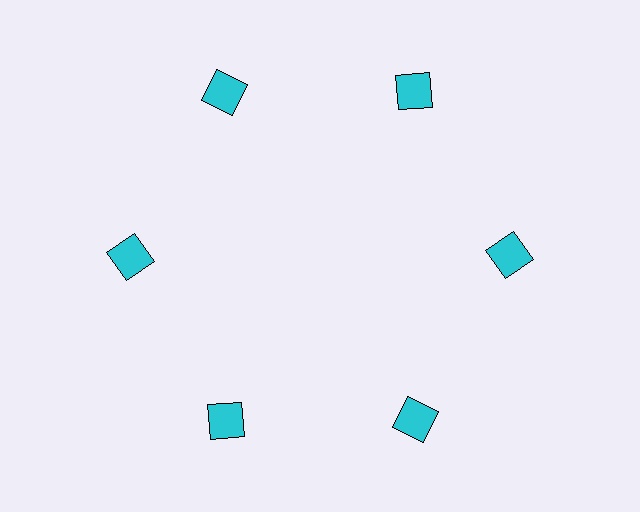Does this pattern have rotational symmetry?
Yes, this pattern has 6-fold rotational symmetry. It looks the same after rotating 60 degrees around the center.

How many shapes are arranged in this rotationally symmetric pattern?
There are 6 shapes, arranged in 6 groups of 1.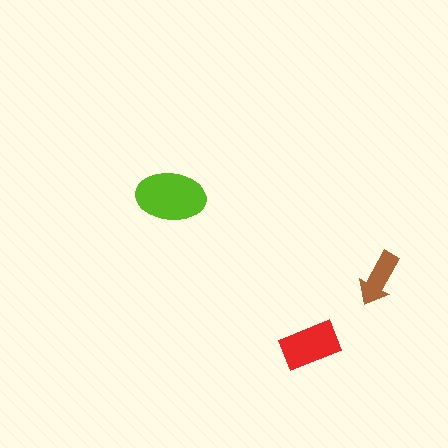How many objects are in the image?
There are 3 objects in the image.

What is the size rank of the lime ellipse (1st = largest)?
1st.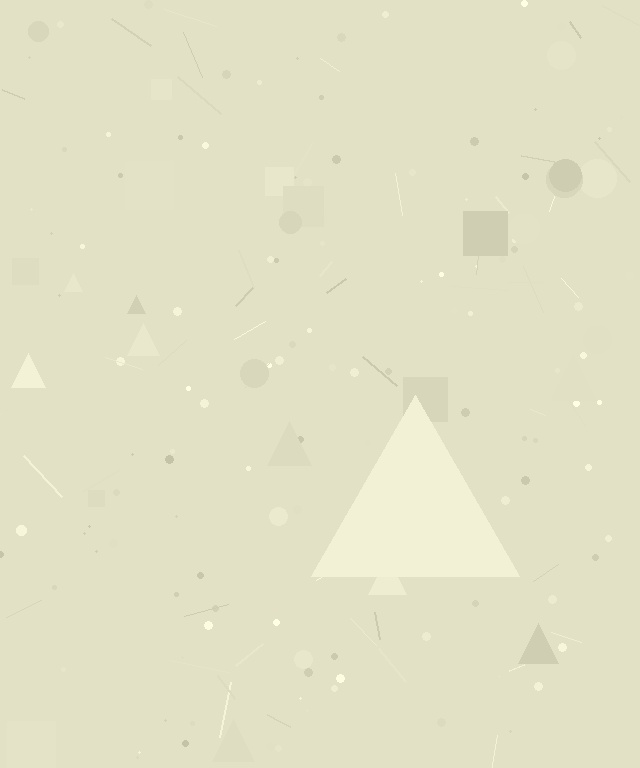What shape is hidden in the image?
A triangle is hidden in the image.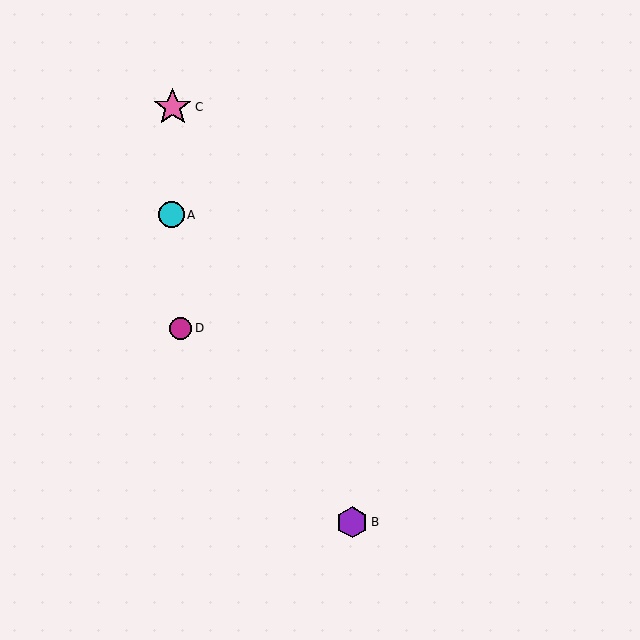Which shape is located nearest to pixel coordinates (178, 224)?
The cyan circle (labeled A) at (171, 215) is nearest to that location.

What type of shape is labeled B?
Shape B is a purple hexagon.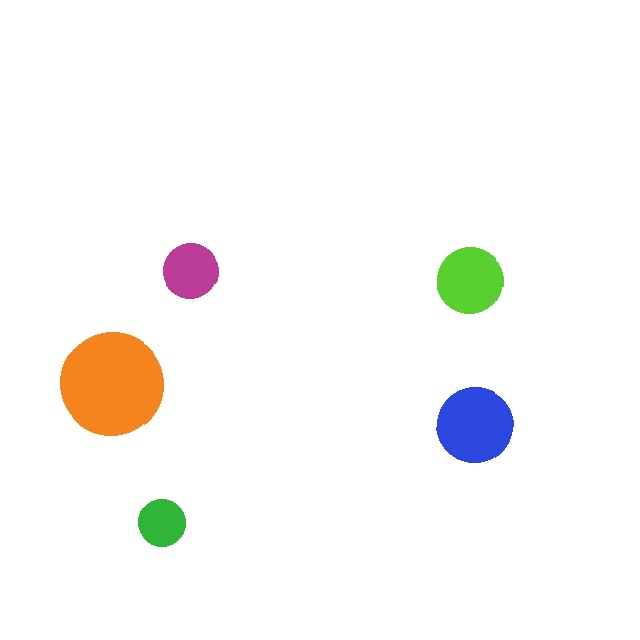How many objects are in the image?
There are 5 objects in the image.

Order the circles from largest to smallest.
the orange one, the blue one, the lime one, the magenta one, the green one.